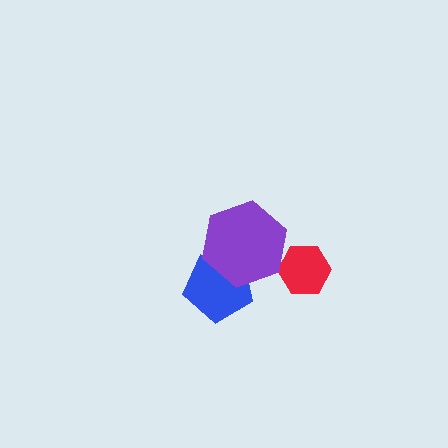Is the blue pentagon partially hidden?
Yes, it is partially covered by another shape.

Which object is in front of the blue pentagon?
The purple hexagon is in front of the blue pentagon.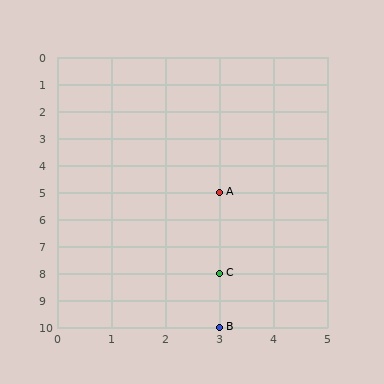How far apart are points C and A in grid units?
Points C and A are 3 rows apart.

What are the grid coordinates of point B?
Point B is at grid coordinates (3, 10).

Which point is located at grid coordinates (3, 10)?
Point B is at (3, 10).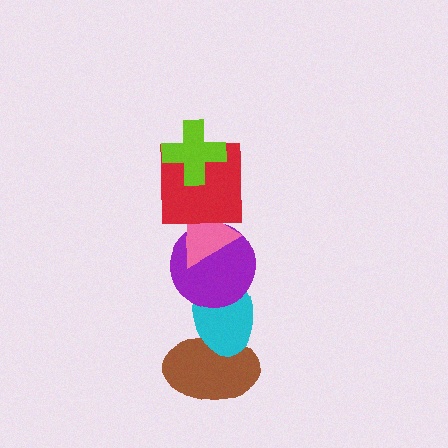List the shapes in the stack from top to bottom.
From top to bottom: the lime cross, the red square, the pink triangle, the purple circle, the cyan ellipse, the brown ellipse.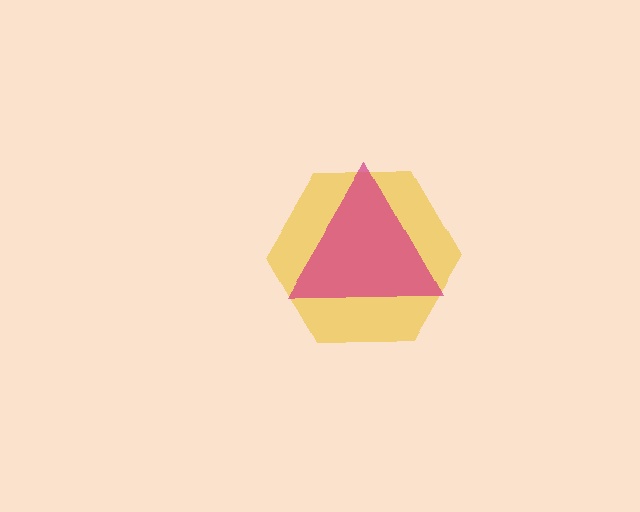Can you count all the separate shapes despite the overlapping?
Yes, there are 2 separate shapes.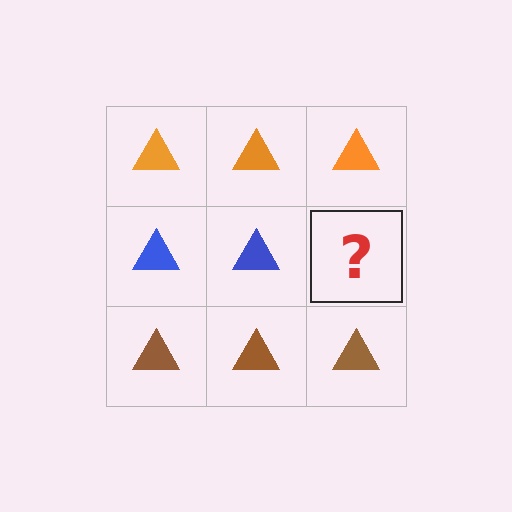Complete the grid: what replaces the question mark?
The question mark should be replaced with a blue triangle.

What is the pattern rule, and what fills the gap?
The rule is that each row has a consistent color. The gap should be filled with a blue triangle.